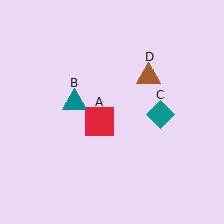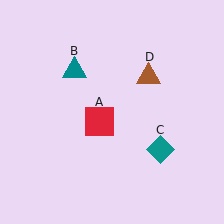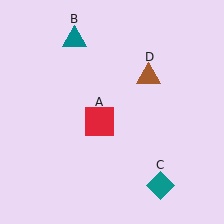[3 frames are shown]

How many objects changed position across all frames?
2 objects changed position: teal triangle (object B), teal diamond (object C).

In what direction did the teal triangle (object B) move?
The teal triangle (object B) moved up.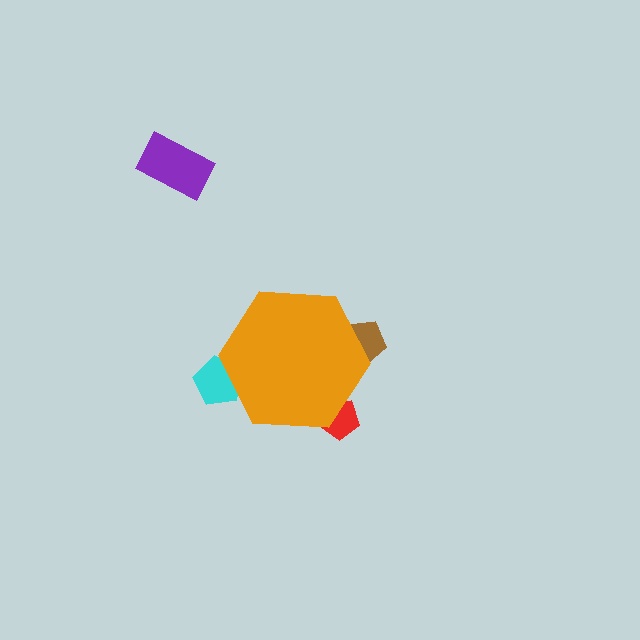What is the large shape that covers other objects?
An orange hexagon.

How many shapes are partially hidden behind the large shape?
3 shapes are partially hidden.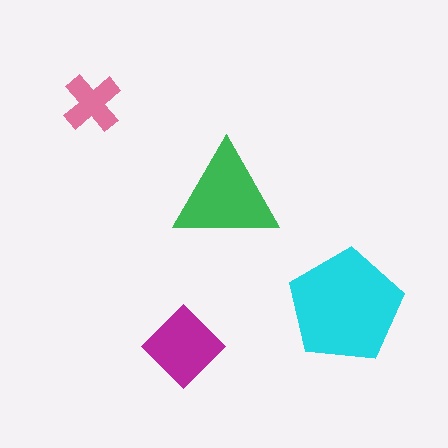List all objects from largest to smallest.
The cyan pentagon, the green triangle, the magenta diamond, the pink cross.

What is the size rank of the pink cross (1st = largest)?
4th.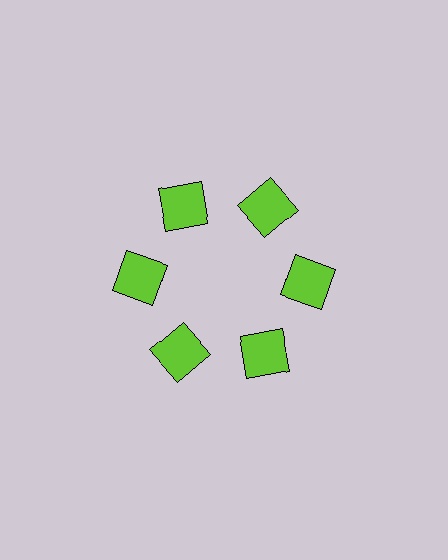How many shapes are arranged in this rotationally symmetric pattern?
There are 6 shapes, arranged in 6 groups of 1.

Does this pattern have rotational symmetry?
Yes, this pattern has 6-fold rotational symmetry. It looks the same after rotating 60 degrees around the center.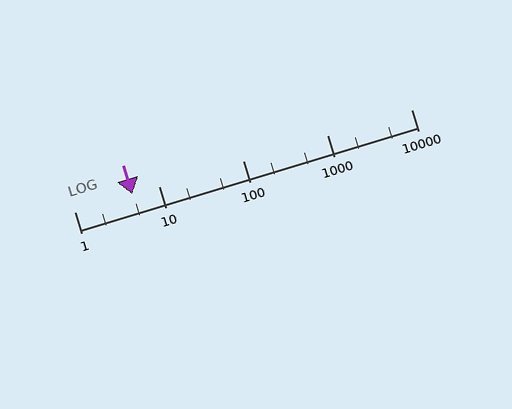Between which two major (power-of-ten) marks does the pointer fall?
The pointer is between 1 and 10.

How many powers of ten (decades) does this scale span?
The scale spans 4 decades, from 1 to 10000.